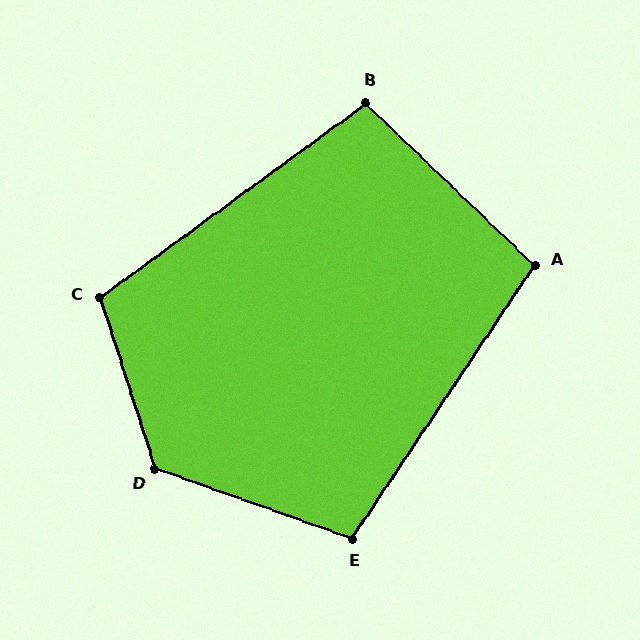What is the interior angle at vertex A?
Approximately 100 degrees (obtuse).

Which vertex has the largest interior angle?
D, at approximately 128 degrees.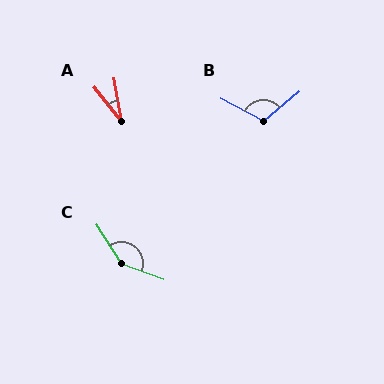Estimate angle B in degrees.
Approximately 113 degrees.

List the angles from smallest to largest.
A (29°), B (113°), C (143°).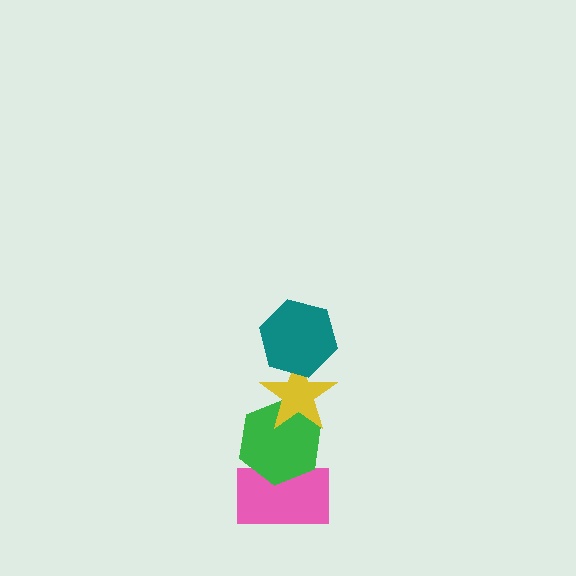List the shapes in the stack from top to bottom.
From top to bottom: the teal hexagon, the yellow star, the green hexagon, the pink rectangle.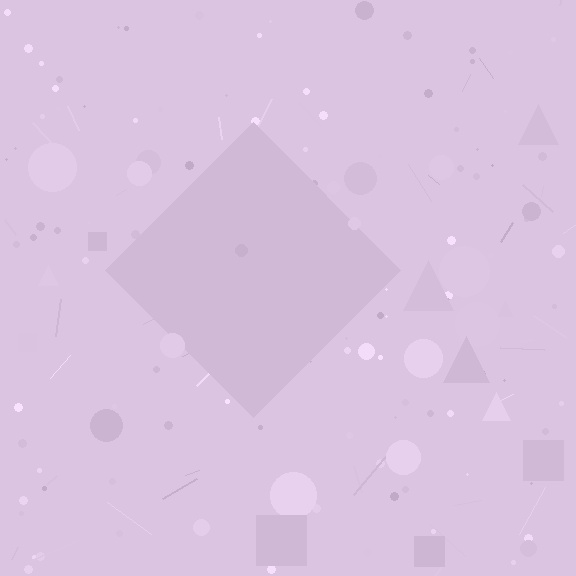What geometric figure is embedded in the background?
A diamond is embedded in the background.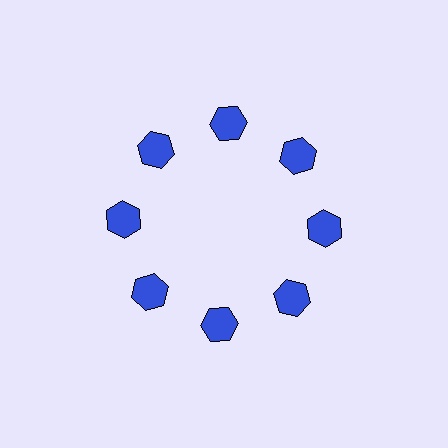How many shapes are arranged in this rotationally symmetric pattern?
There are 8 shapes, arranged in 8 groups of 1.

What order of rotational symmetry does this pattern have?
This pattern has 8-fold rotational symmetry.